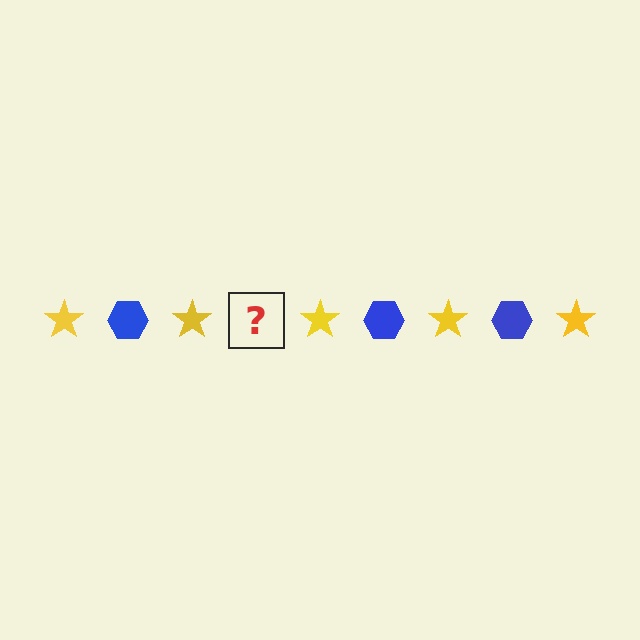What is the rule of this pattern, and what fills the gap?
The rule is that the pattern alternates between yellow star and blue hexagon. The gap should be filled with a blue hexagon.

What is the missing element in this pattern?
The missing element is a blue hexagon.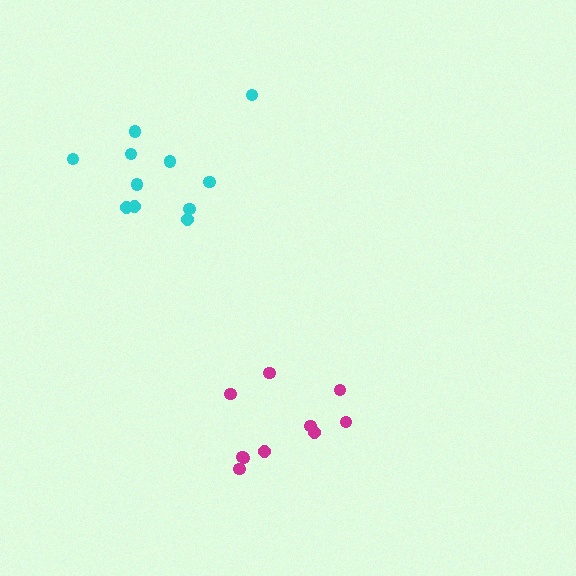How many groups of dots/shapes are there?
There are 2 groups.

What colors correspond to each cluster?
The clusters are colored: magenta, cyan.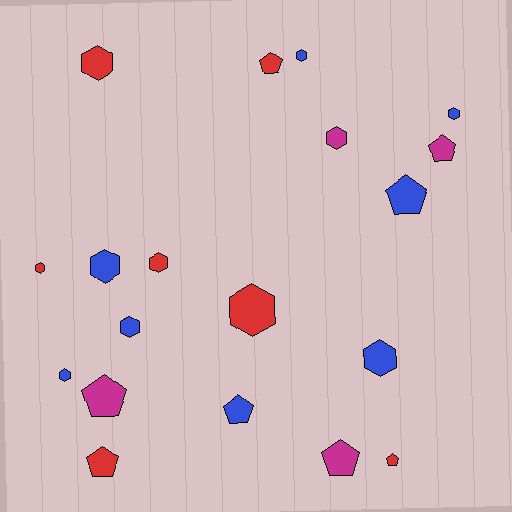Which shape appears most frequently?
Hexagon, with 11 objects.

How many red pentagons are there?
There are 3 red pentagons.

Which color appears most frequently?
Blue, with 8 objects.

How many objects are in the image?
There are 19 objects.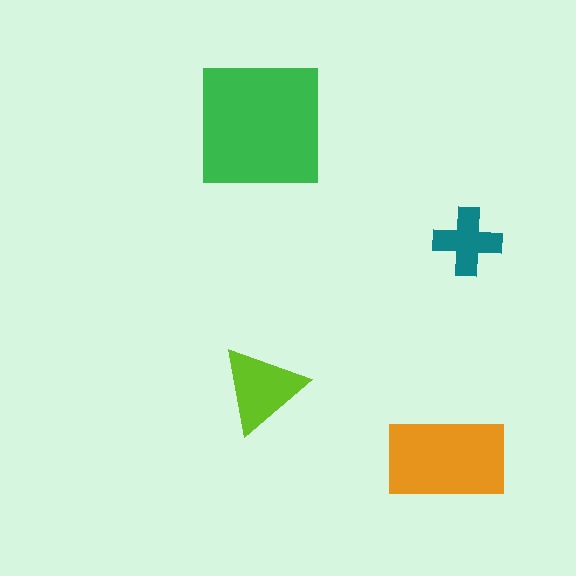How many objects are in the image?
There are 4 objects in the image.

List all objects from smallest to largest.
The teal cross, the lime triangle, the orange rectangle, the green square.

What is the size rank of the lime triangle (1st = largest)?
3rd.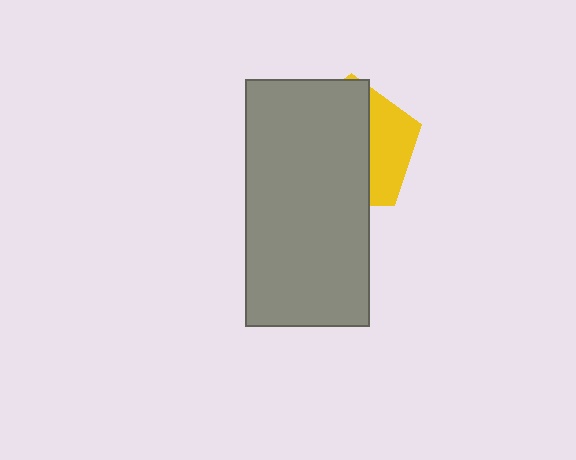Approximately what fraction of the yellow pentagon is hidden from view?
Roughly 67% of the yellow pentagon is hidden behind the gray rectangle.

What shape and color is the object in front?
The object in front is a gray rectangle.